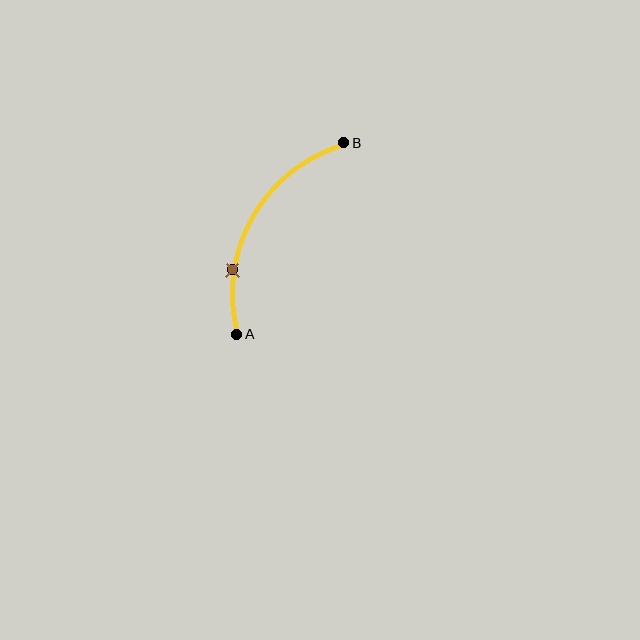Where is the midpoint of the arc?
The arc midpoint is the point on the curve farthest from the straight line joining A and B. It sits to the left of that line.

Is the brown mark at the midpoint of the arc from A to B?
No. The brown mark lies on the arc but is closer to endpoint A. The arc midpoint would be at the point on the curve equidistant along the arc from both A and B.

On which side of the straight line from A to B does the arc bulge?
The arc bulges to the left of the straight line connecting A and B.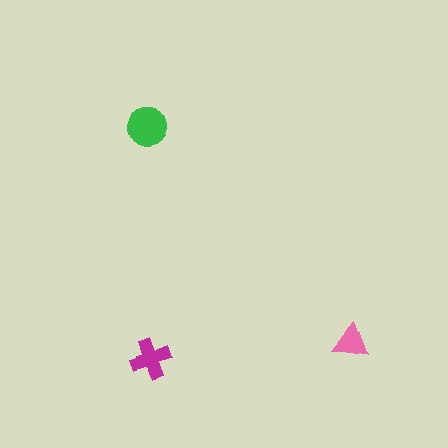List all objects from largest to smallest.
The green circle, the magenta cross, the pink triangle.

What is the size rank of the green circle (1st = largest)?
1st.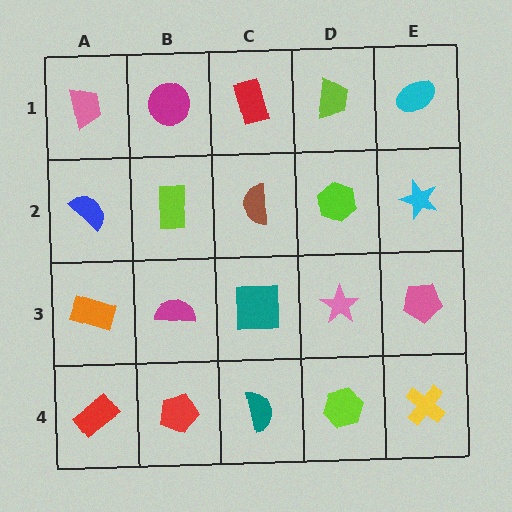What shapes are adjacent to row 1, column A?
A blue semicircle (row 2, column A), a magenta circle (row 1, column B).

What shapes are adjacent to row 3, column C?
A brown semicircle (row 2, column C), a teal semicircle (row 4, column C), a magenta semicircle (row 3, column B), a pink star (row 3, column D).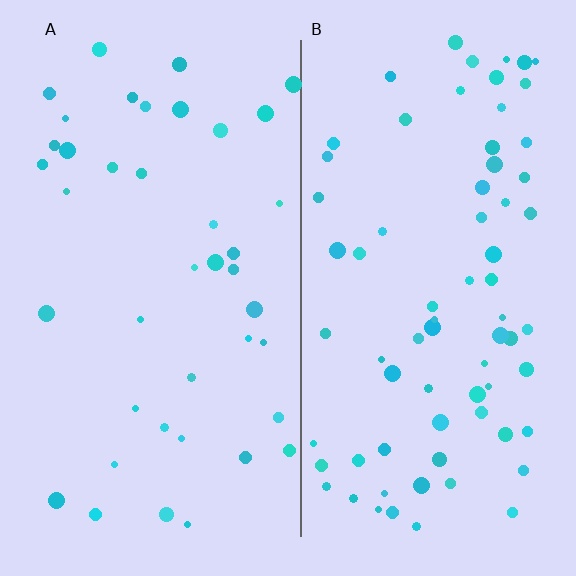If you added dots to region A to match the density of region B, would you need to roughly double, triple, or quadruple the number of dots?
Approximately double.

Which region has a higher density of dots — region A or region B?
B (the right).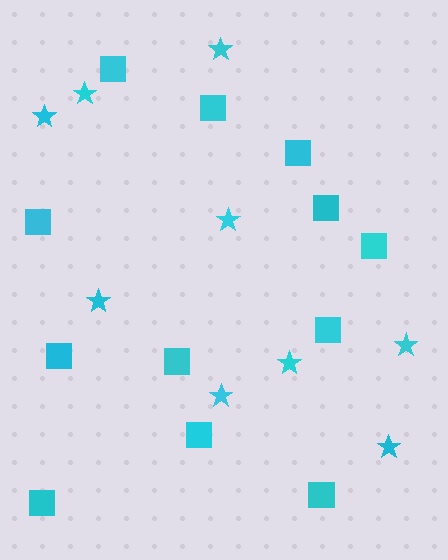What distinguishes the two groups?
There are 2 groups: one group of squares (12) and one group of stars (9).